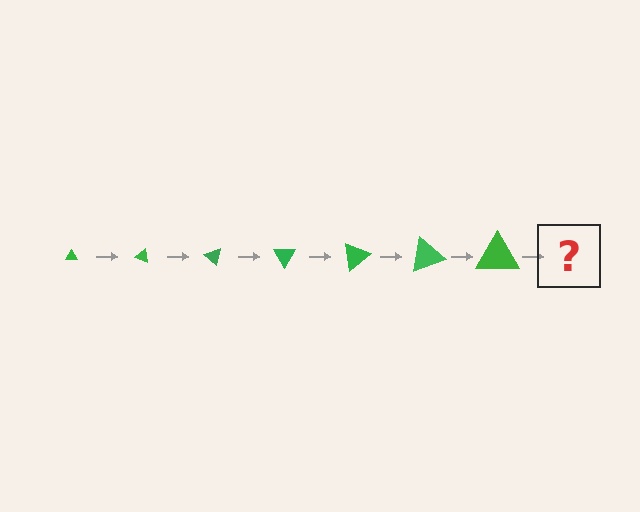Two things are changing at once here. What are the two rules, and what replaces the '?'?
The two rules are that the triangle grows larger each step and it rotates 20 degrees each step. The '?' should be a triangle, larger than the previous one and rotated 140 degrees from the start.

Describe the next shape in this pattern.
It should be a triangle, larger than the previous one and rotated 140 degrees from the start.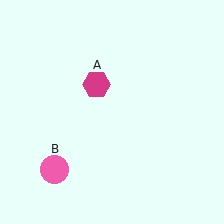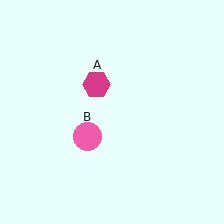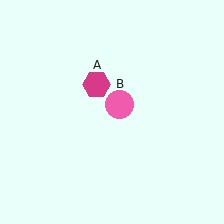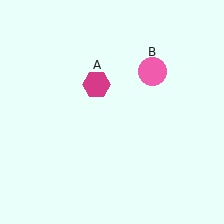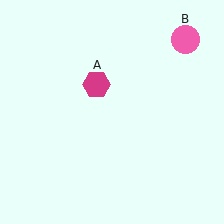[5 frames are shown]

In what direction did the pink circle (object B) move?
The pink circle (object B) moved up and to the right.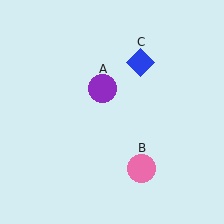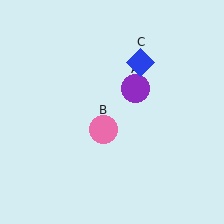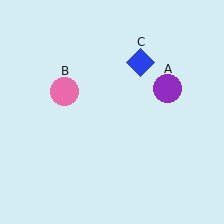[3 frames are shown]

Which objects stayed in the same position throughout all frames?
Blue diamond (object C) remained stationary.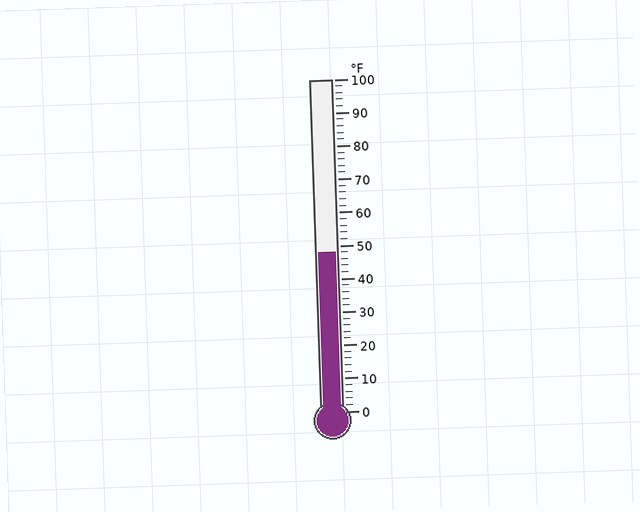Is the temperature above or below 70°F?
The temperature is below 70°F.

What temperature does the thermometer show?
The thermometer shows approximately 48°F.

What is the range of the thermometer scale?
The thermometer scale ranges from 0°F to 100°F.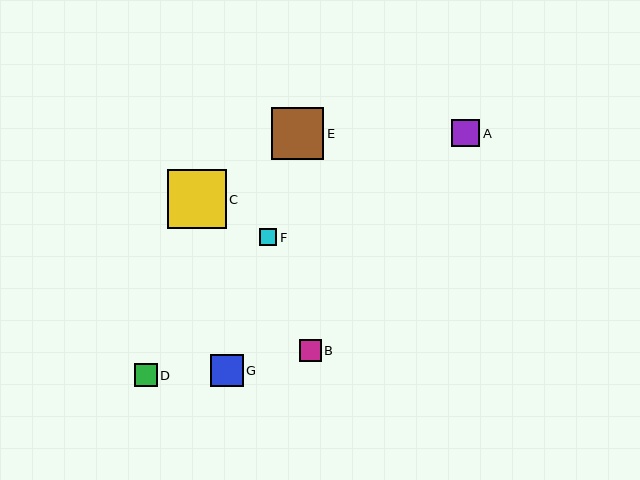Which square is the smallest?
Square F is the smallest with a size of approximately 18 pixels.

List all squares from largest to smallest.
From largest to smallest: C, E, G, A, D, B, F.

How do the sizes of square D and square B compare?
Square D and square B are approximately the same size.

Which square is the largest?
Square C is the largest with a size of approximately 59 pixels.